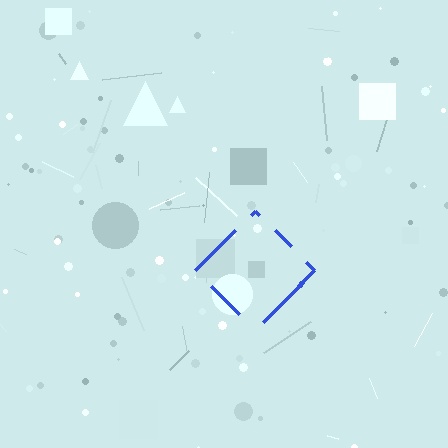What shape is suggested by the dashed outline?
The dashed outline suggests a diamond.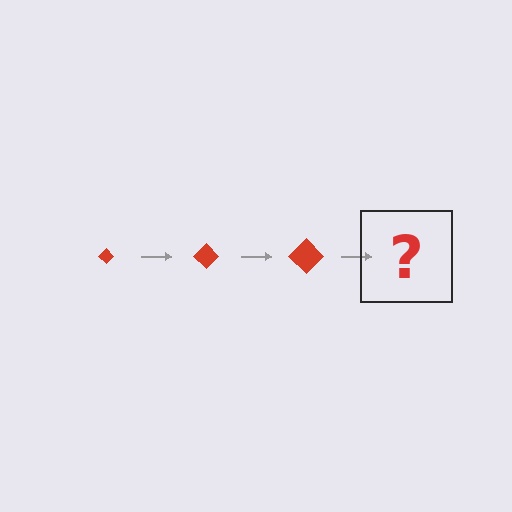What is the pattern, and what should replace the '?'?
The pattern is that the diamond gets progressively larger each step. The '?' should be a red diamond, larger than the previous one.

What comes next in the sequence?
The next element should be a red diamond, larger than the previous one.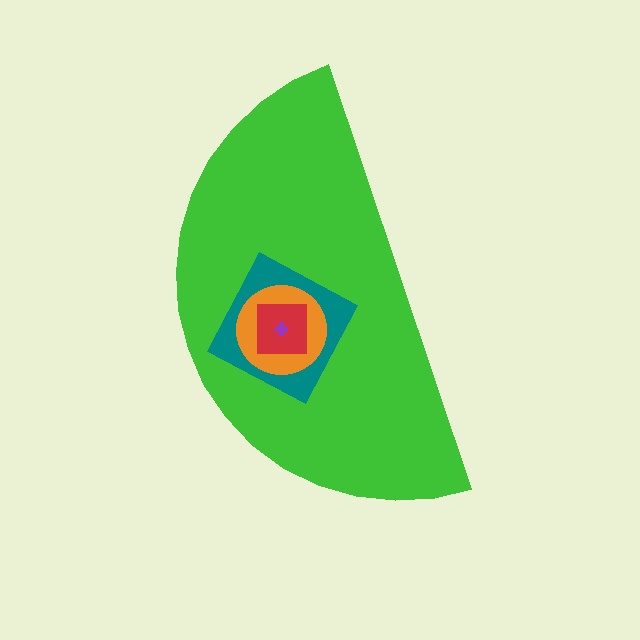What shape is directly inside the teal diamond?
The orange circle.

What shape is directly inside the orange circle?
The red square.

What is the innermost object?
The purple cross.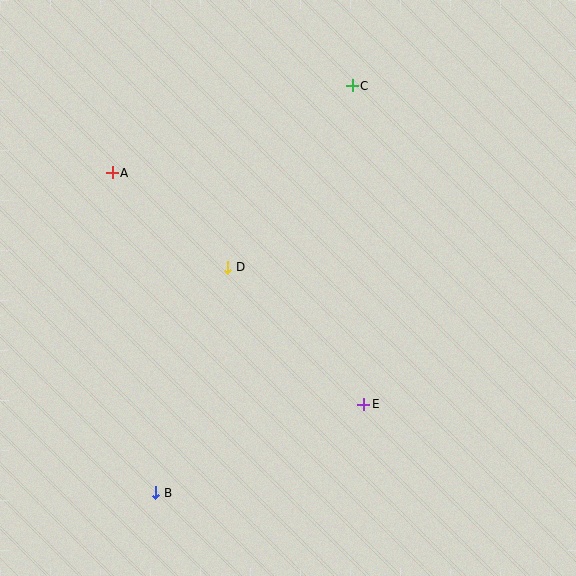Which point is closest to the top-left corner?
Point A is closest to the top-left corner.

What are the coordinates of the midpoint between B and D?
The midpoint between B and D is at (192, 380).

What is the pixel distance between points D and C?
The distance between D and C is 220 pixels.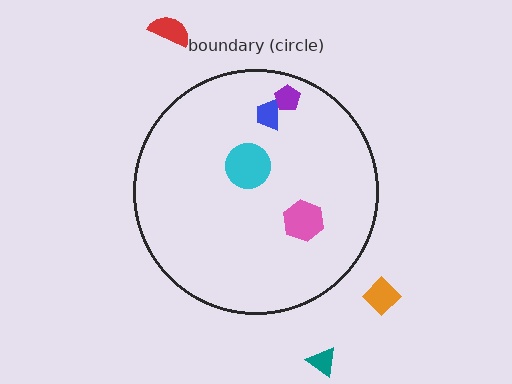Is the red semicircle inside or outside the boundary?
Outside.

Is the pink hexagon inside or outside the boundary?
Inside.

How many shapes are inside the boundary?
4 inside, 3 outside.